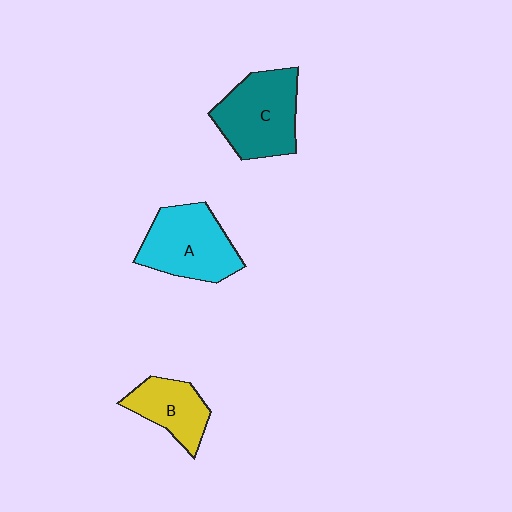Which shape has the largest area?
Shape C (teal).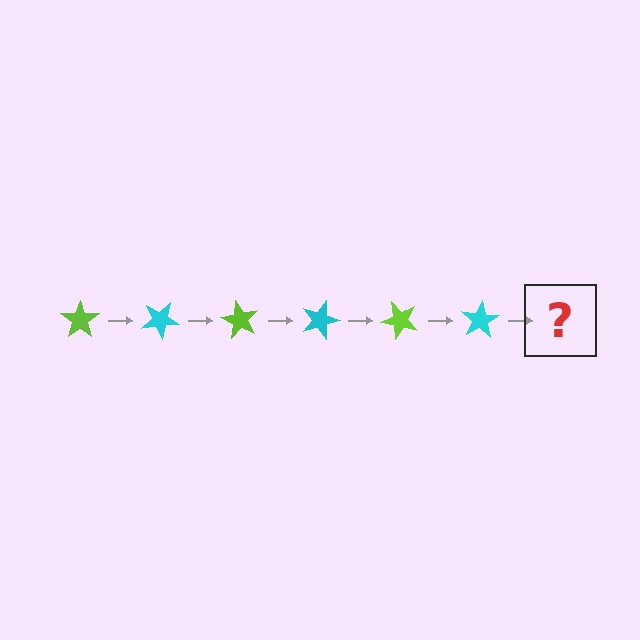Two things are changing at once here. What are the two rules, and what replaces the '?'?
The two rules are that it rotates 30 degrees each step and the color cycles through lime and cyan. The '?' should be a lime star, rotated 180 degrees from the start.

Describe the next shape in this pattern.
It should be a lime star, rotated 180 degrees from the start.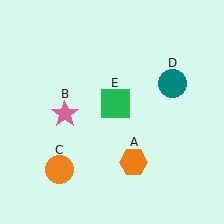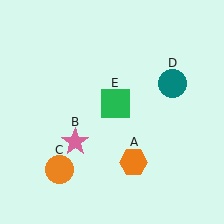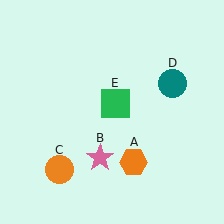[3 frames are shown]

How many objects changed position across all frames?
1 object changed position: pink star (object B).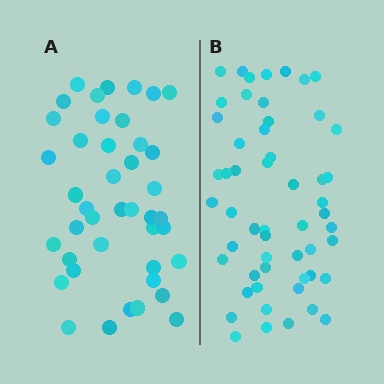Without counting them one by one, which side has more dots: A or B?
Region B (the right region) has more dots.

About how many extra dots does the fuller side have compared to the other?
Region B has roughly 12 or so more dots than region A.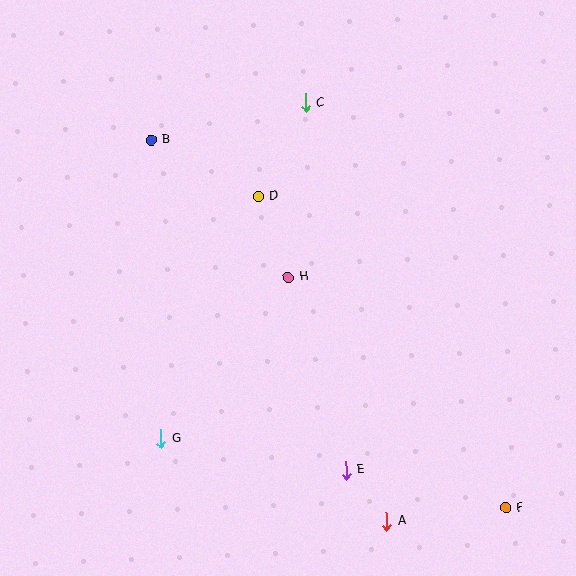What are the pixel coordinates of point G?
Point G is at (161, 438).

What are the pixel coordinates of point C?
Point C is at (305, 103).